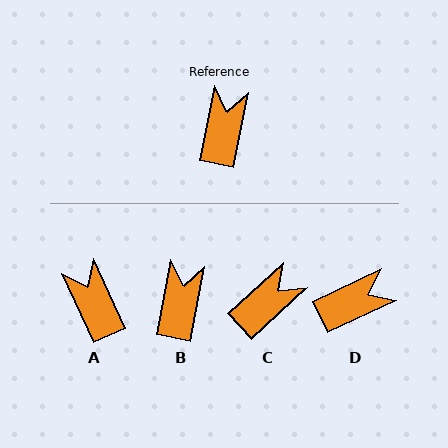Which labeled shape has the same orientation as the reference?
B.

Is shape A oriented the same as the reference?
No, it is off by about 36 degrees.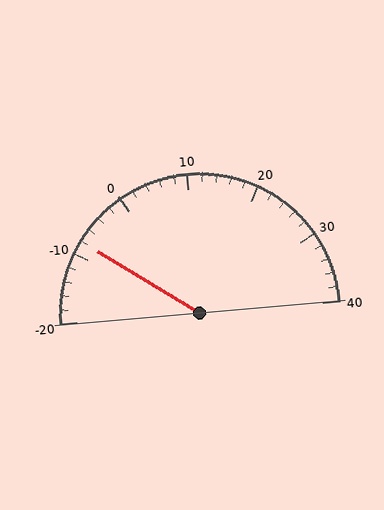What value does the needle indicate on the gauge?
The needle indicates approximately -8.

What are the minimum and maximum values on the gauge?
The gauge ranges from -20 to 40.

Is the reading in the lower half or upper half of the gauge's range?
The reading is in the lower half of the range (-20 to 40).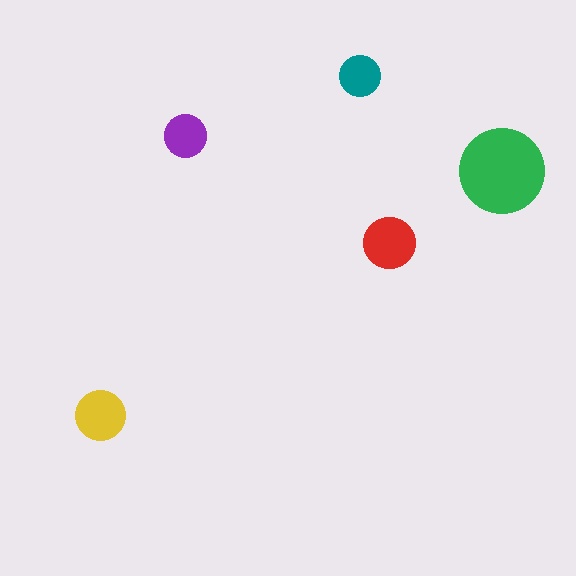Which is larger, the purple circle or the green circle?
The green one.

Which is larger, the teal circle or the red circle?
The red one.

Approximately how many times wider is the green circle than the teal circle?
About 2 times wider.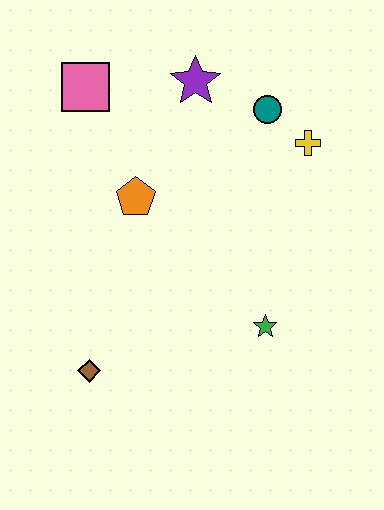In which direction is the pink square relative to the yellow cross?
The pink square is to the left of the yellow cross.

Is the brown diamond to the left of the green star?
Yes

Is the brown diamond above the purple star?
No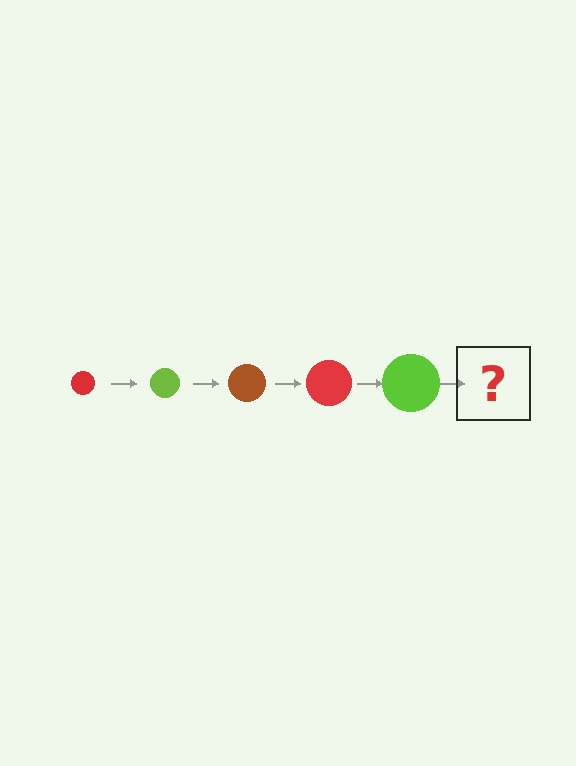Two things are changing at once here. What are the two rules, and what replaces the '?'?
The two rules are that the circle grows larger each step and the color cycles through red, lime, and brown. The '?' should be a brown circle, larger than the previous one.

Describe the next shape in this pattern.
It should be a brown circle, larger than the previous one.